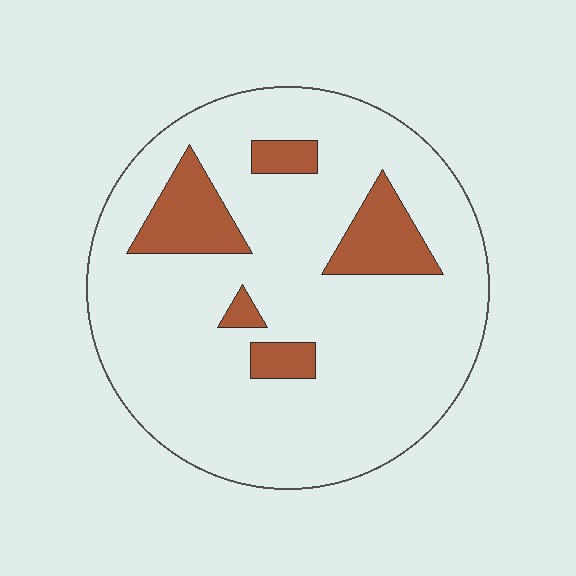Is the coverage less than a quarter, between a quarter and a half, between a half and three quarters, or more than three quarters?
Less than a quarter.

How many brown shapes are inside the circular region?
5.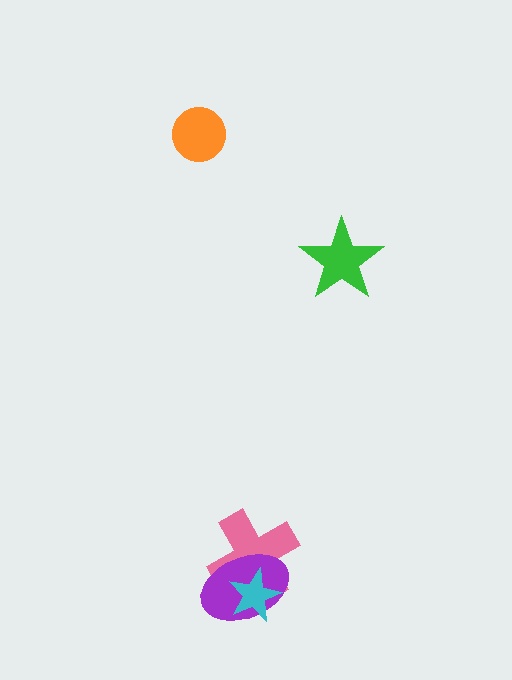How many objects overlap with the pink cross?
2 objects overlap with the pink cross.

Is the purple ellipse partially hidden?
Yes, it is partially covered by another shape.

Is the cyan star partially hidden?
No, no other shape covers it.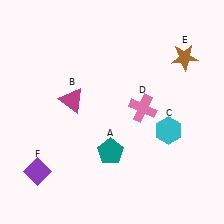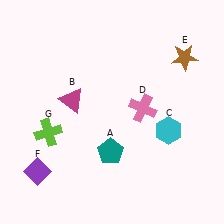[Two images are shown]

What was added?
A lime cross (G) was added in Image 2.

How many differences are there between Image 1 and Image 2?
There is 1 difference between the two images.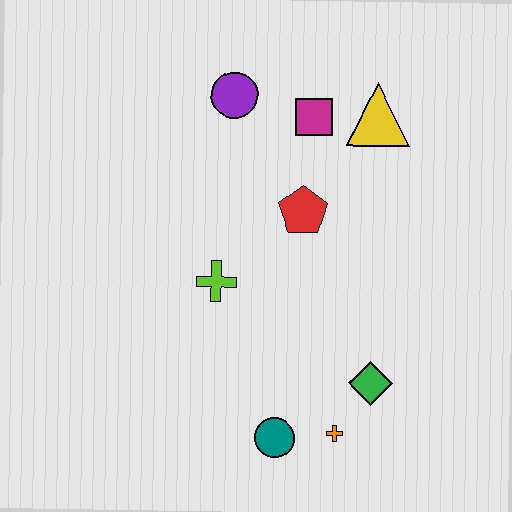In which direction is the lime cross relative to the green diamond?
The lime cross is to the left of the green diamond.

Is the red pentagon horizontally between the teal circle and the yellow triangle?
Yes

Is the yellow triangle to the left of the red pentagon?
No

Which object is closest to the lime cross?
The red pentagon is closest to the lime cross.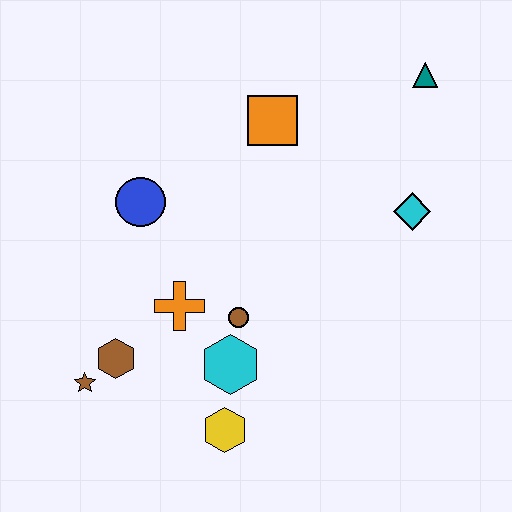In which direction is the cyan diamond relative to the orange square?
The cyan diamond is to the right of the orange square.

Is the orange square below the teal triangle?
Yes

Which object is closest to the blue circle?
The orange cross is closest to the blue circle.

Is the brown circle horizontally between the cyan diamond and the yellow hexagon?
Yes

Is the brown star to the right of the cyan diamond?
No